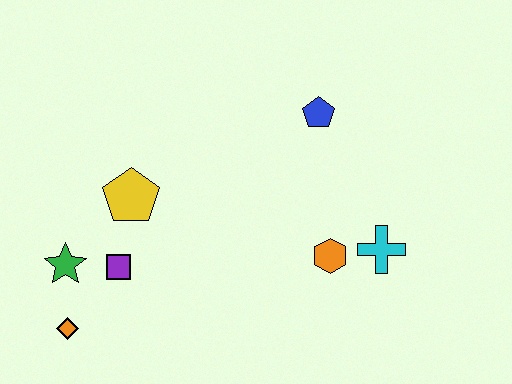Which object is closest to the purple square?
The green star is closest to the purple square.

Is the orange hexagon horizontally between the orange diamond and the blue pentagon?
No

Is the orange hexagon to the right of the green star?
Yes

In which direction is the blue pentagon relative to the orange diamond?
The blue pentagon is to the right of the orange diamond.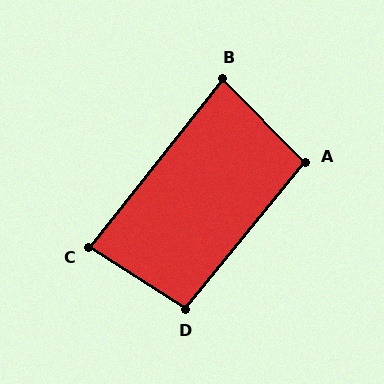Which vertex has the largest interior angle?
D, at approximately 97 degrees.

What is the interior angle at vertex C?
Approximately 84 degrees (acute).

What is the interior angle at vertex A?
Approximately 96 degrees (obtuse).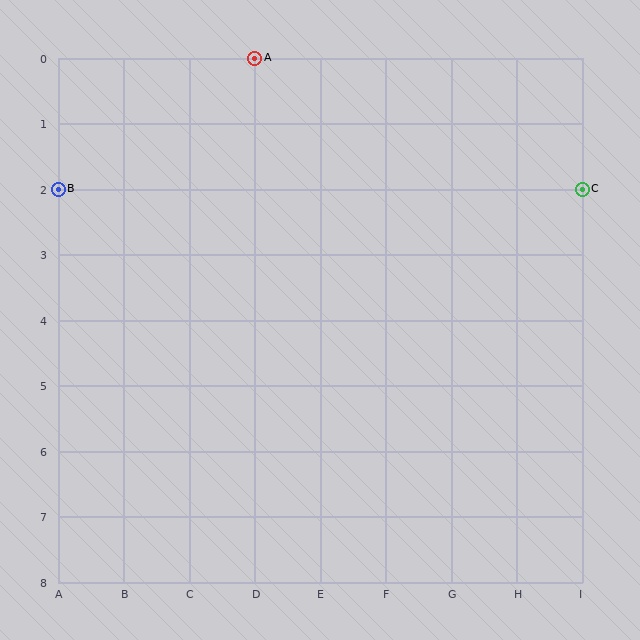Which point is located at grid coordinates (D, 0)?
Point A is at (D, 0).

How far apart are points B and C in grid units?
Points B and C are 8 columns apart.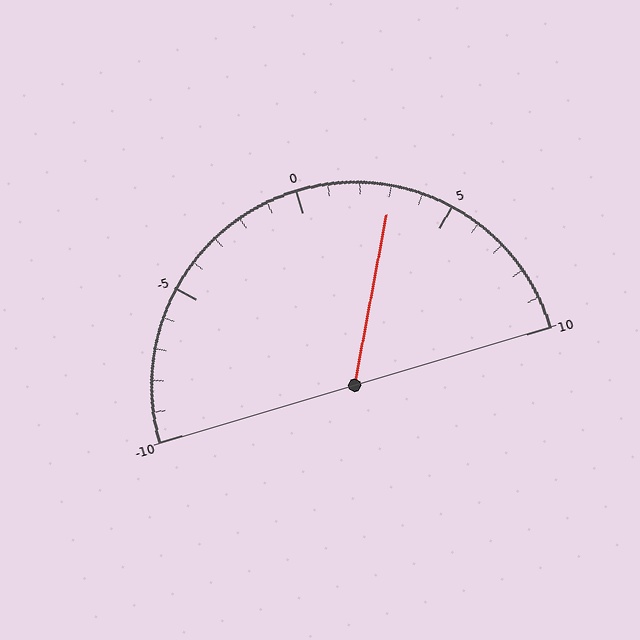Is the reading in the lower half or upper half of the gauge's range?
The reading is in the upper half of the range (-10 to 10).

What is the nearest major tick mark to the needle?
The nearest major tick mark is 5.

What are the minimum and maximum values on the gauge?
The gauge ranges from -10 to 10.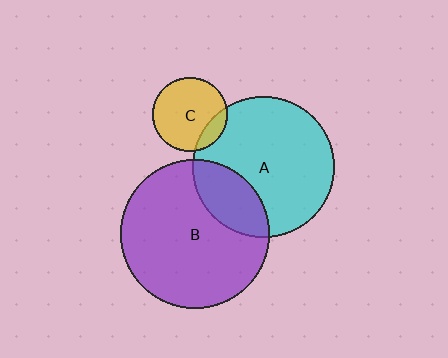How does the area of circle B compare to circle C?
Approximately 4.0 times.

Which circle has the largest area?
Circle B (purple).